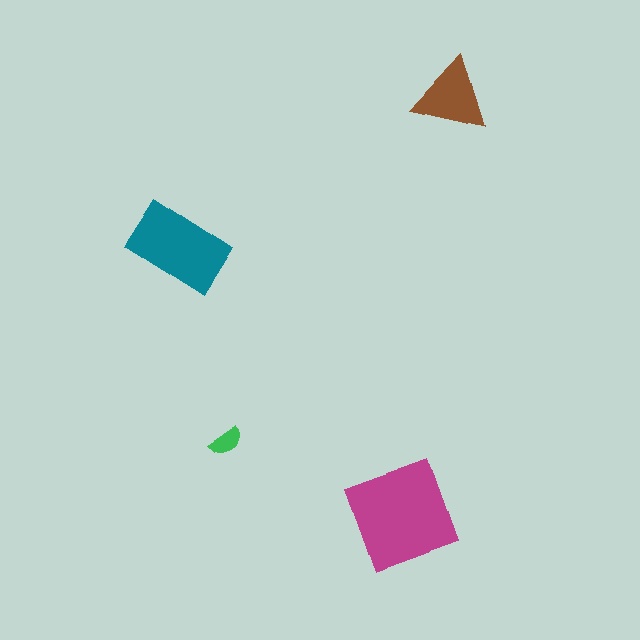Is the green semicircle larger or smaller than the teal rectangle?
Smaller.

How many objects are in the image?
There are 4 objects in the image.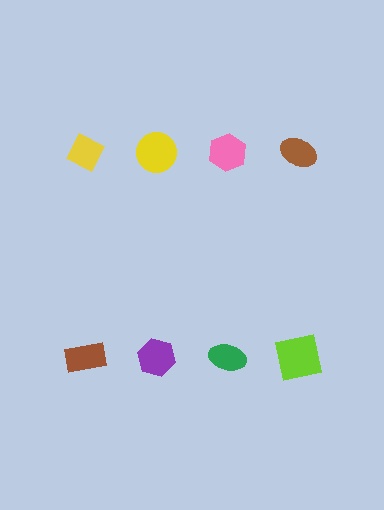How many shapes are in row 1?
4 shapes.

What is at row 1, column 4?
A brown ellipse.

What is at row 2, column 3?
A green ellipse.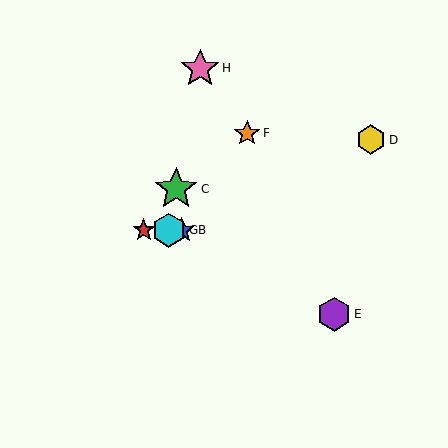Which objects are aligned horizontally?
Objects A, B, G are aligned horizontally.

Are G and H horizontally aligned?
No, G is at y≈230 and H is at y≈68.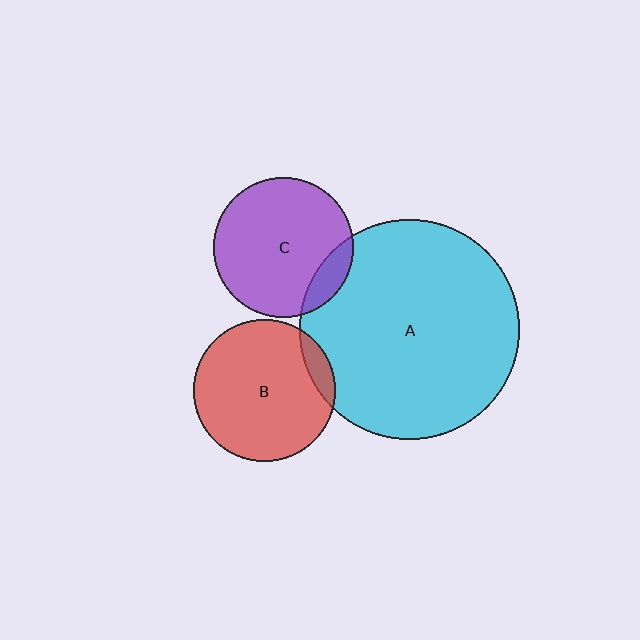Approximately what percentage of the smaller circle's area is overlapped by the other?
Approximately 10%.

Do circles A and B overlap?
Yes.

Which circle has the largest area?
Circle A (cyan).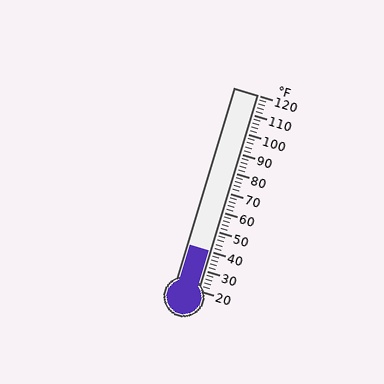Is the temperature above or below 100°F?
The temperature is below 100°F.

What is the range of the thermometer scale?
The thermometer scale ranges from 20°F to 120°F.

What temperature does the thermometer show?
The thermometer shows approximately 40°F.